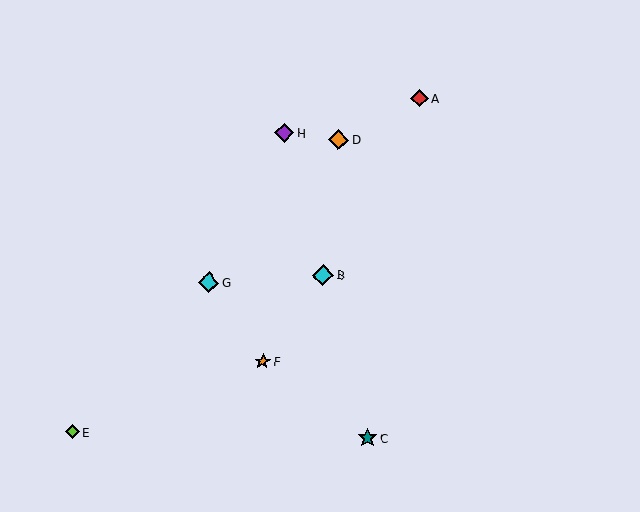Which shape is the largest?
The cyan diamond (labeled B) is the largest.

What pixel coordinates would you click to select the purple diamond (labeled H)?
Click at (284, 133) to select the purple diamond H.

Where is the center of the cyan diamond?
The center of the cyan diamond is at (323, 275).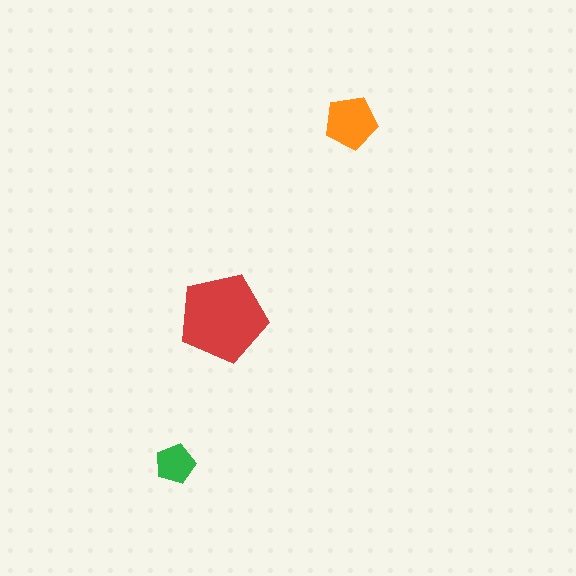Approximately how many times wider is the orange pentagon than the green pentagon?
About 1.5 times wider.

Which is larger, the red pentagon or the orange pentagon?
The red one.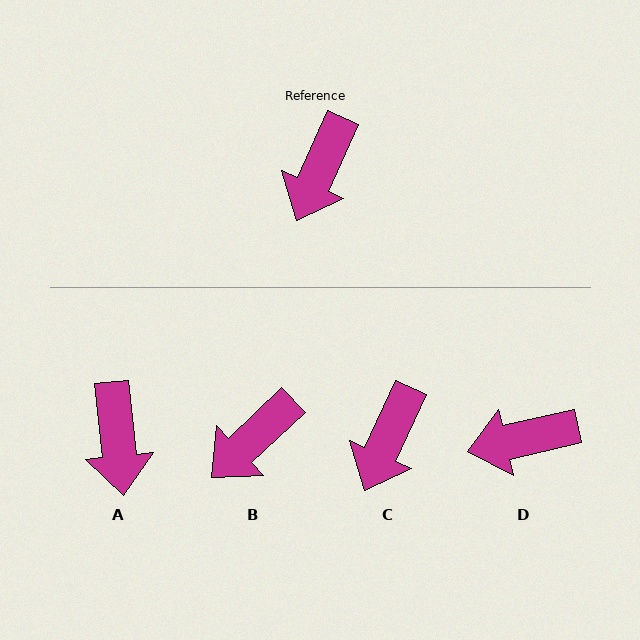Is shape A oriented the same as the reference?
No, it is off by about 30 degrees.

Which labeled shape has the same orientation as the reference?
C.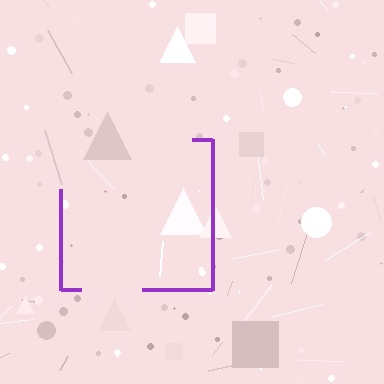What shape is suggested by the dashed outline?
The dashed outline suggests a square.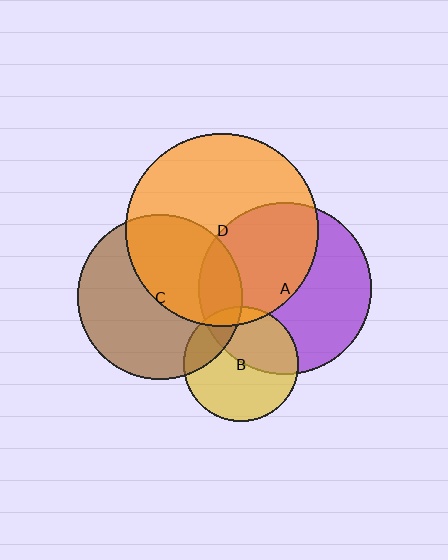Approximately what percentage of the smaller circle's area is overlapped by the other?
Approximately 15%.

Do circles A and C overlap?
Yes.